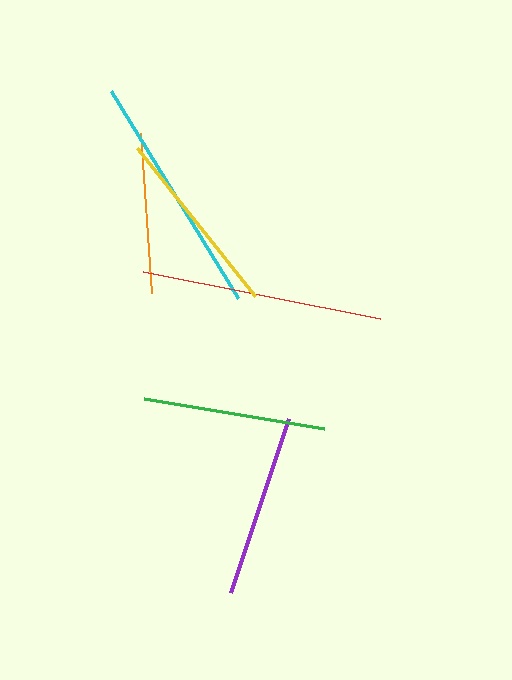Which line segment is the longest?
The cyan line is the longest at approximately 243 pixels.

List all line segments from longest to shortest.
From longest to shortest: cyan, red, yellow, purple, green, orange.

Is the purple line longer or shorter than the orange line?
The purple line is longer than the orange line.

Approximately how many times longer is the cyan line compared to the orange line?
The cyan line is approximately 1.5 times the length of the orange line.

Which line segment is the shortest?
The orange line is the shortest at approximately 160 pixels.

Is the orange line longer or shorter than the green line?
The green line is longer than the orange line.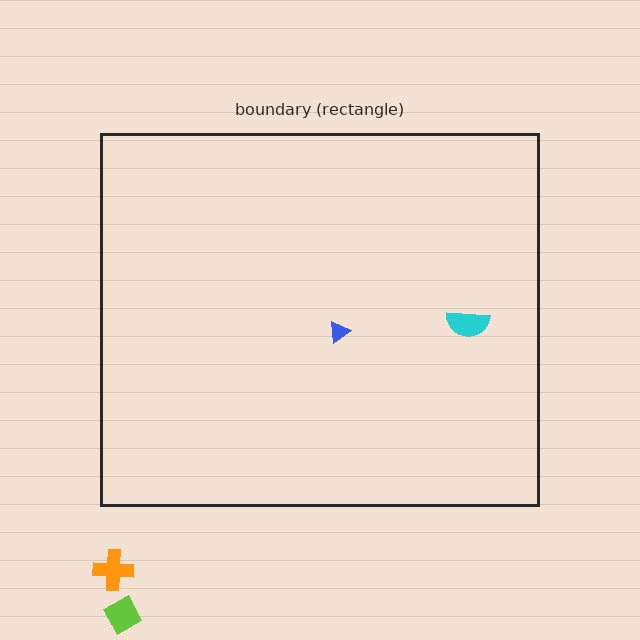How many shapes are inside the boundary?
2 inside, 2 outside.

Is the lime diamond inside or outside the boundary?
Outside.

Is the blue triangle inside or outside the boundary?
Inside.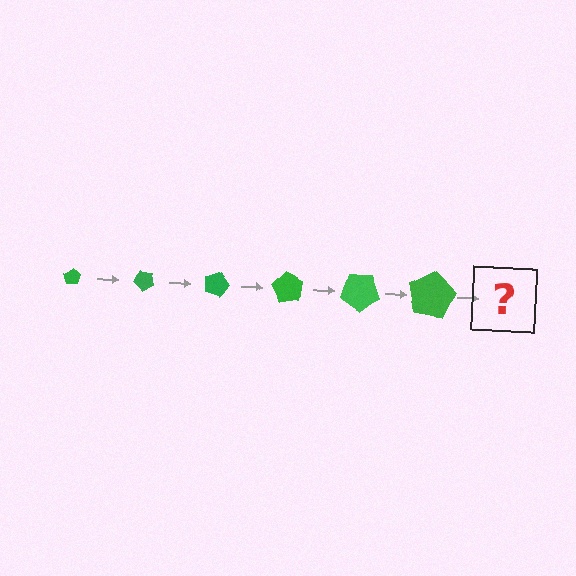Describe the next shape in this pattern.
It should be a pentagon, larger than the previous one and rotated 270 degrees from the start.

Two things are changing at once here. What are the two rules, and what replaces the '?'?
The two rules are that the pentagon grows larger each step and it rotates 45 degrees each step. The '?' should be a pentagon, larger than the previous one and rotated 270 degrees from the start.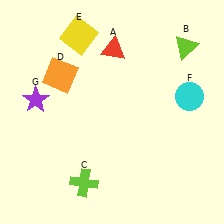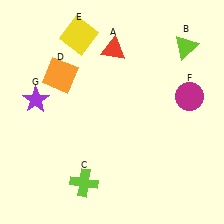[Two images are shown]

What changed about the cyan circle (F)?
In Image 1, F is cyan. In Image 2, it changed to magenta.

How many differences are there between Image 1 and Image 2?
There is 1 difference between the two images.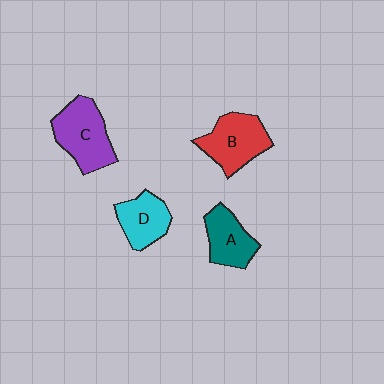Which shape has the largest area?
Shape C (purple).